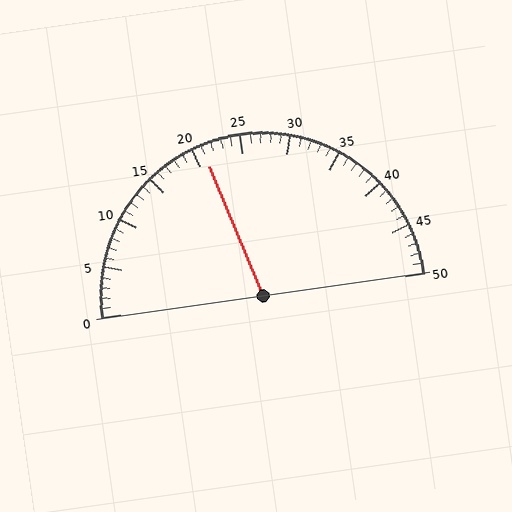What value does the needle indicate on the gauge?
The needle indicates approximately 21.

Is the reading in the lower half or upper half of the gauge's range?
The reading is in the lower half of the range (0 to 50).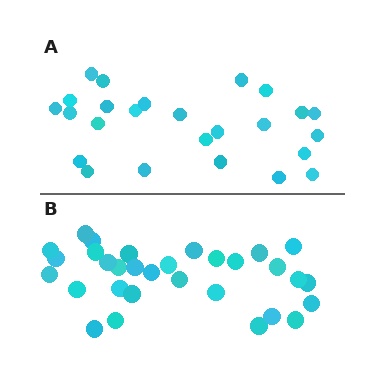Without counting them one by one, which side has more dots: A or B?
Region B (the bottom region) has more dots.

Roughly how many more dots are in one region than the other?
Region B has about 6 more dots than region A.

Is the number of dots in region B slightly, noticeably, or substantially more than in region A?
Region B has only slightly more — the two regions are fairly close. The ratio is roughly 1.2 to 1.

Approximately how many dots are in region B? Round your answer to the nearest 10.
About 30 dots. (The exact count is 31, which rounds to 30.)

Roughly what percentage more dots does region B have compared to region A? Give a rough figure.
About 25% more.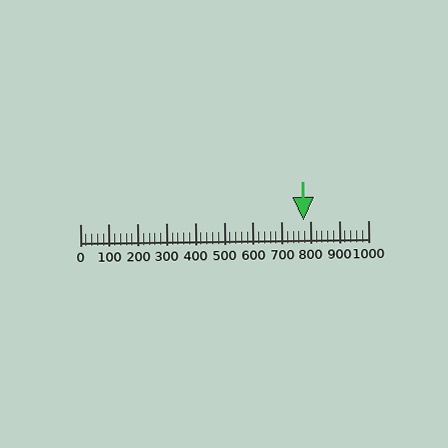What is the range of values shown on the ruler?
The ruler shows values from 0 to 1000.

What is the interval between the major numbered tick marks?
The major tick marks are spaced 100 units apart.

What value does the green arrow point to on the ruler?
The green arrow points to approximately 776.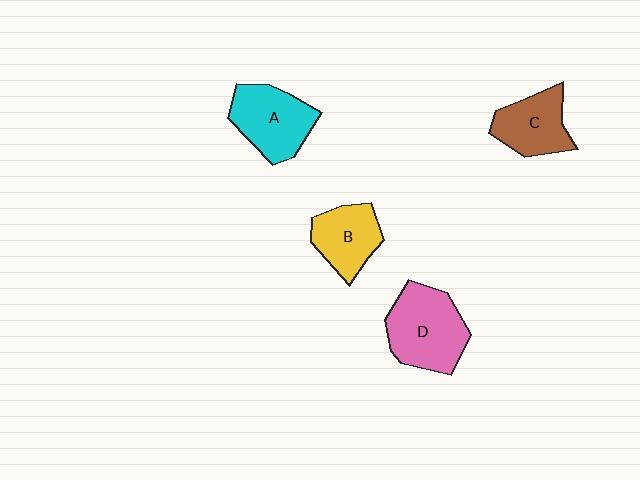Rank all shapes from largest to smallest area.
From largest to smallest: D (pink), A (cyan), C (brown), B (yellow).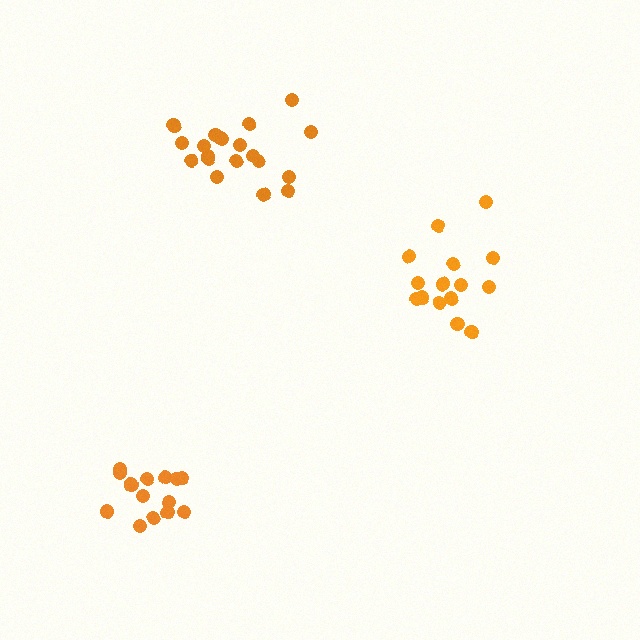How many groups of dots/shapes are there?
There are 3 groups.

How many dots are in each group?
Group 1: 20 dots, Group 2: 15 dots, Group 3: 15 dots (50 total).